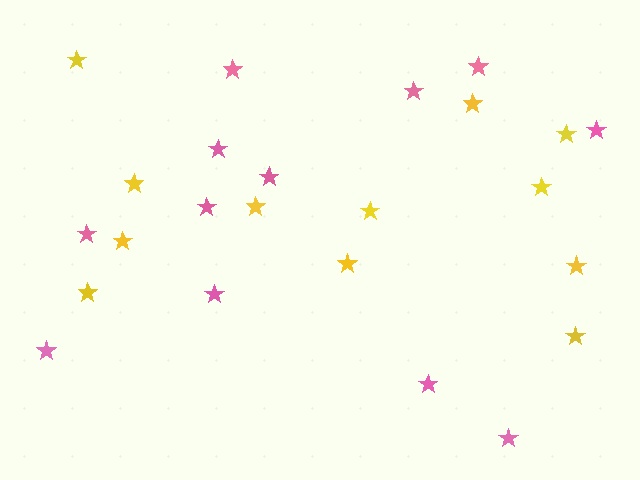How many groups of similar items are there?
There are 2 groups: one group of pink stars (12) and one group of yellow stars (12).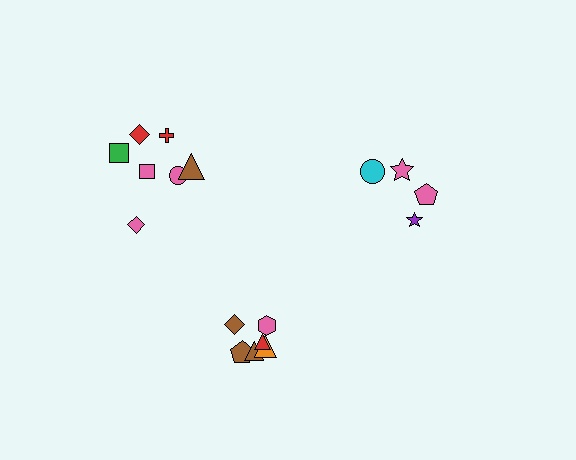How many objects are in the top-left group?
There are 7 objects.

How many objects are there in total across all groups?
There are 17 objects.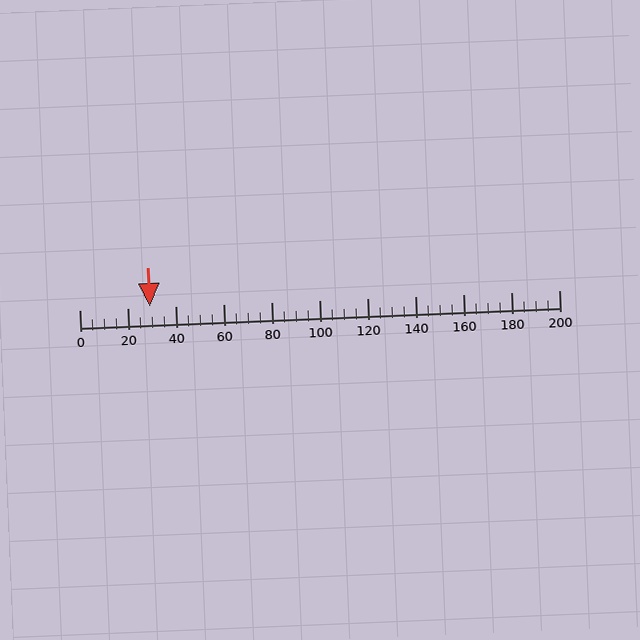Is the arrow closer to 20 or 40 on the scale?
The arrow is closer to 20.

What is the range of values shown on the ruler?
The ruler shows values from 0 to 200.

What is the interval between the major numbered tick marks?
The major tick marks are spaced 20 units apart.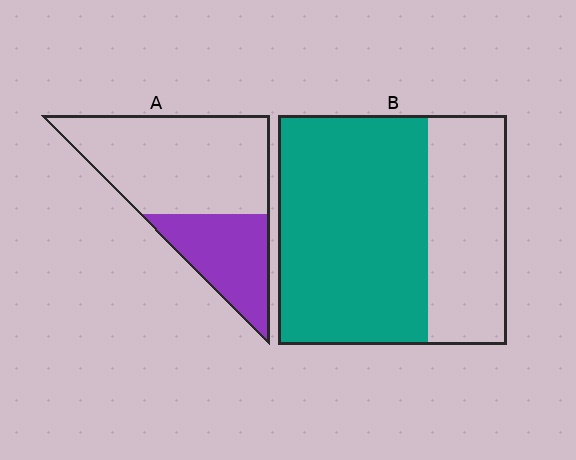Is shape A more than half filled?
No.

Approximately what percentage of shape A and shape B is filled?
A is approximately 35% and B is approximately 65%.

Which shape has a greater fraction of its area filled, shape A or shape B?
Shape B.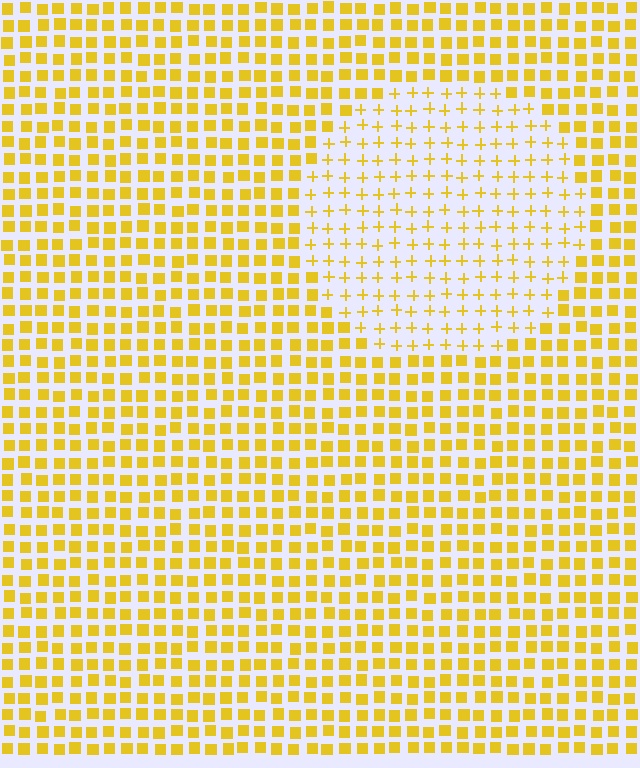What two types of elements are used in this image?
The image uses plus signs inside the circle region and squares outside it.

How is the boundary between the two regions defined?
The boundary is defined by a change in element shape: plus signs inside vs. squares outside. All elements share the same color and spacing.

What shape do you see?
I see a circle.